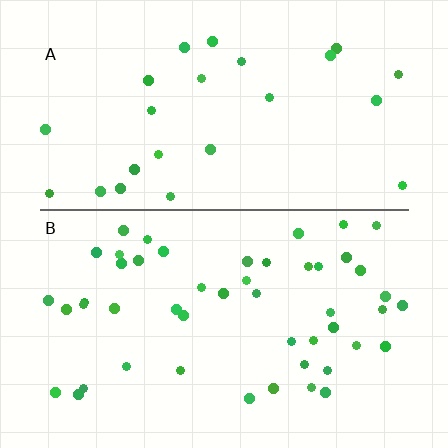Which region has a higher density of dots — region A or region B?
B (the bottom).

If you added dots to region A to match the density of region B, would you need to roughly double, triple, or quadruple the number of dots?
Approximately double.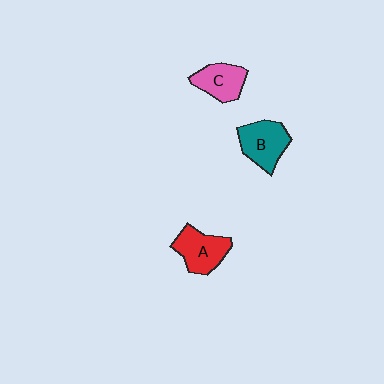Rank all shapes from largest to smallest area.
From largest to smallest: B (teal), A (red), C (pink).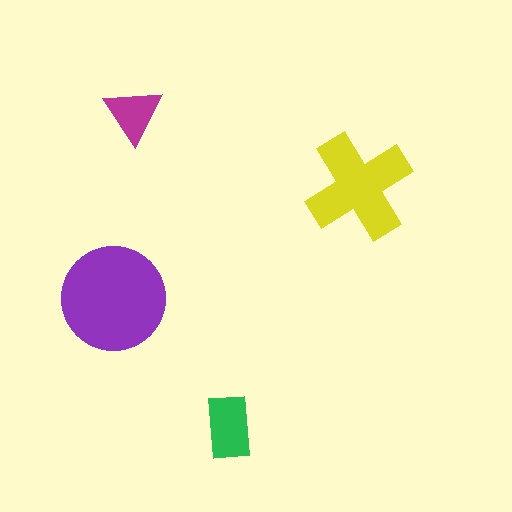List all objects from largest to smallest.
The purple circle, the yellow cross, the green rectangle, the magenta triangle.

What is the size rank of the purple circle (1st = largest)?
1st.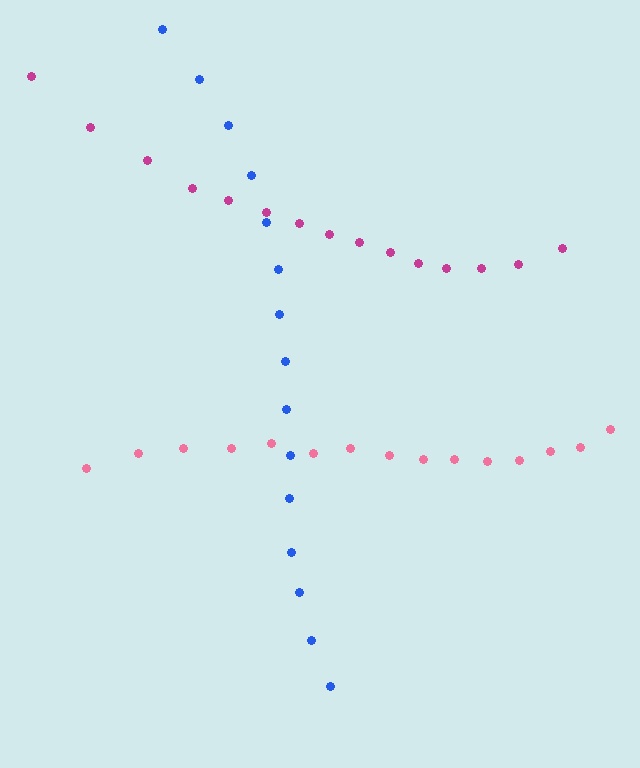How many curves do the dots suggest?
There are 3 distinct paths.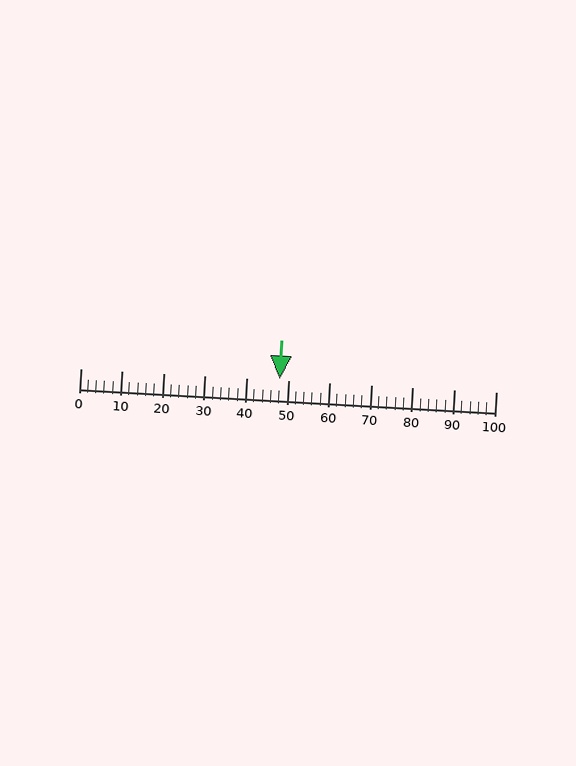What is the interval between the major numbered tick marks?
The major tick marks are spaced 10 units apart.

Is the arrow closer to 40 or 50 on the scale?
The arrow is closer to 50.